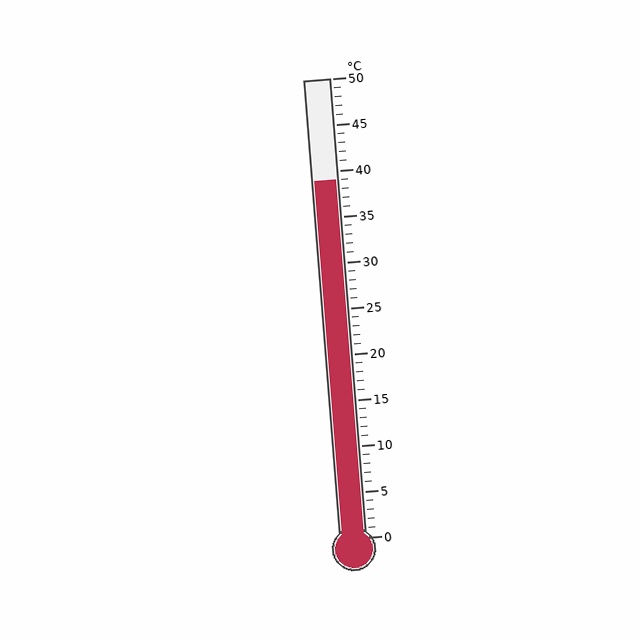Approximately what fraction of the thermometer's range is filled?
The thermometer is filled to approximately 80% of its range.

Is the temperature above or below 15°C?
The temperature is above 15°C.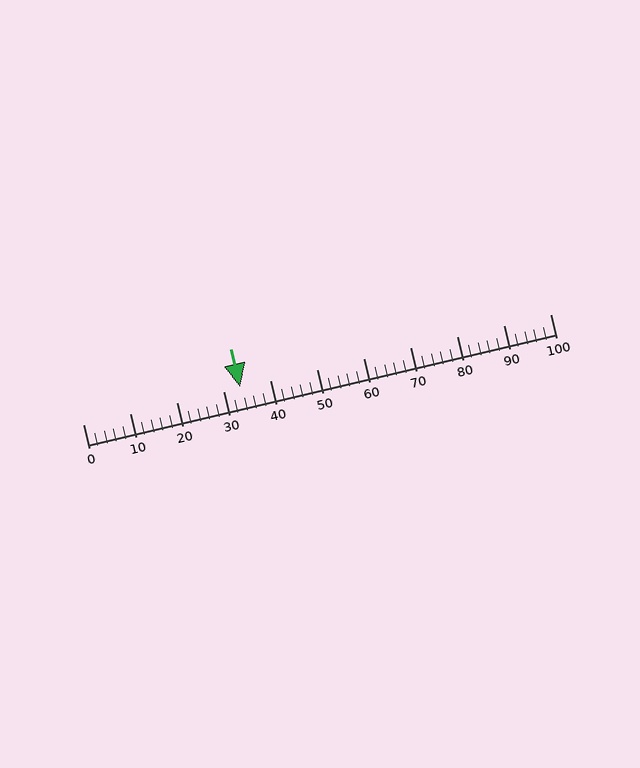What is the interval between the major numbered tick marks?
The major tick marks are spaced 10 units apart.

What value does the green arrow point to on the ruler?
The green arrow points to approximately 34.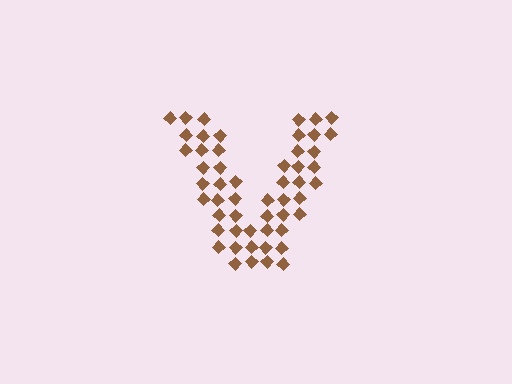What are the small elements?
The small elements are diamonds.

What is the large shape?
The large shape is the letter V.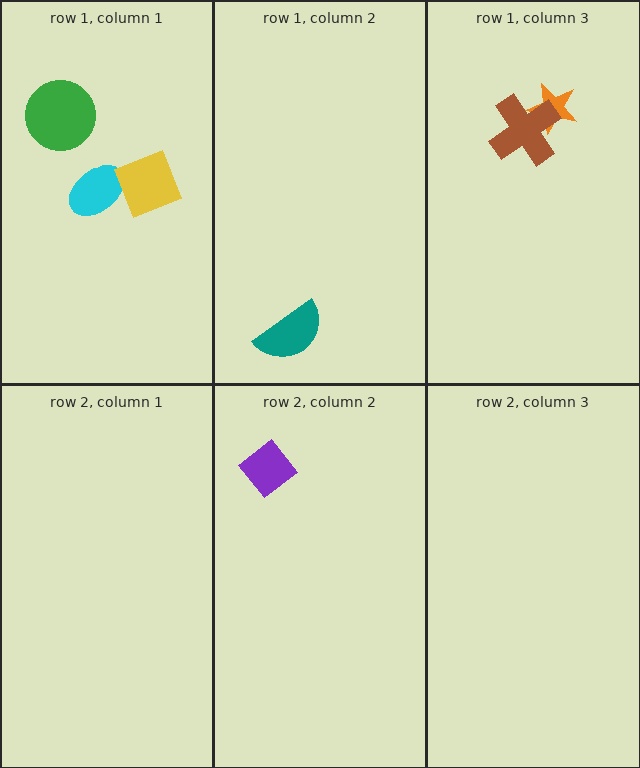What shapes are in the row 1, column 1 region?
The cyan ellipse, the green circle, the yellow square.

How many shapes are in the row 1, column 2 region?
1.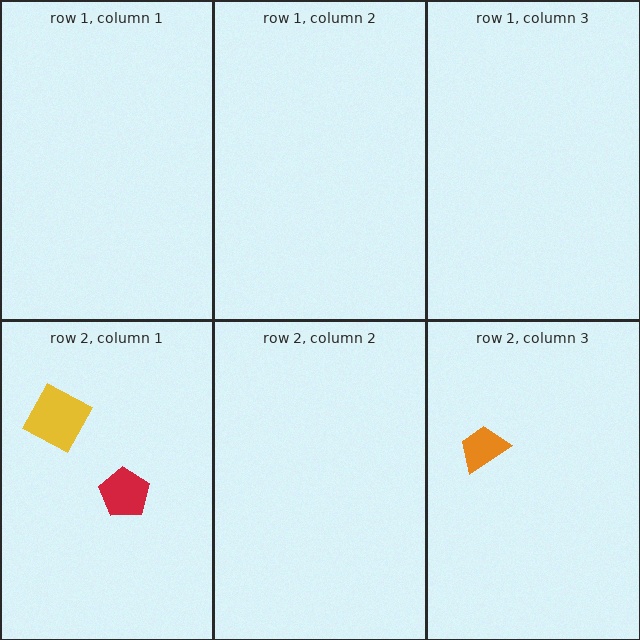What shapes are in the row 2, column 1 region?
The red pentagon, the yellow square.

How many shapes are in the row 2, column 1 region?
2.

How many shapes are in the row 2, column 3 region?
1.